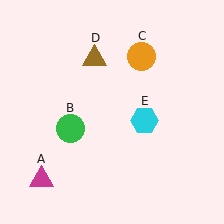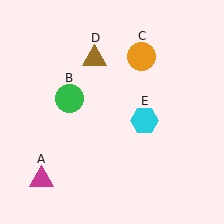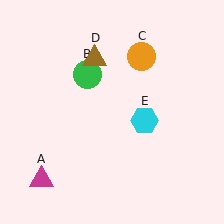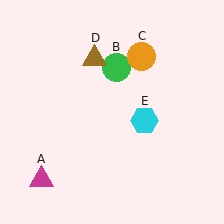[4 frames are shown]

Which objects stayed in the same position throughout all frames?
Magenta triangle (object A) and orange circle (object C) and brown triangle (object D) and cyan hexagon (object E) remained stationary.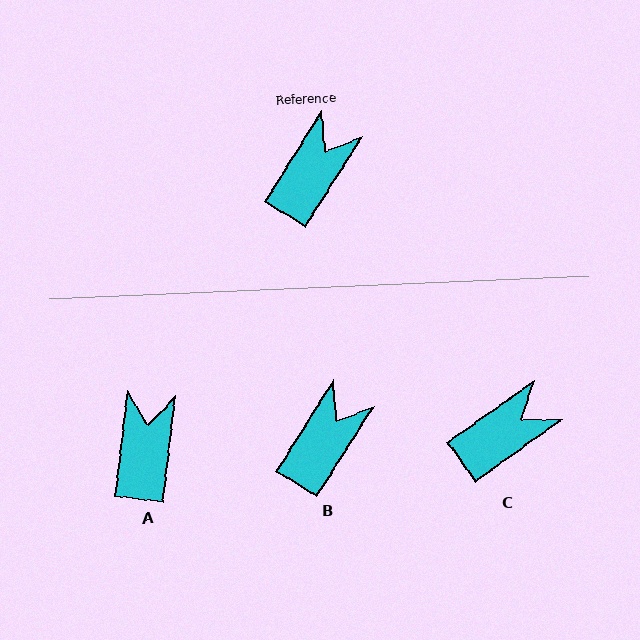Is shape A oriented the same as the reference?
No, it is off by about 25 degrees.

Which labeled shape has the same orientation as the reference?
B.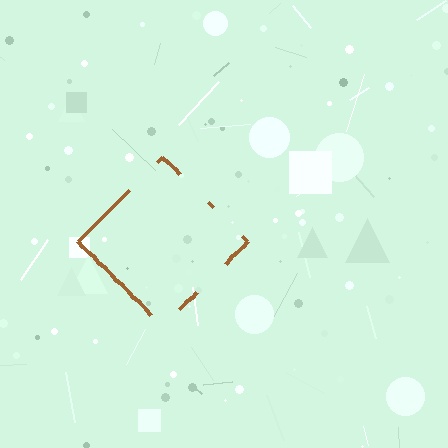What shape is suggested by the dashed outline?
The dashed outline suggests a diamond.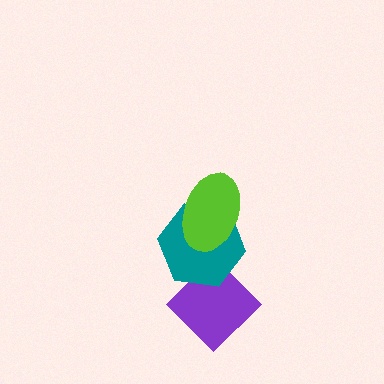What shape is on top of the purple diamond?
The teal hexagon is on top of the purple diamond.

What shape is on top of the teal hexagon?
The lime ellipse is on top of the teal hexagon.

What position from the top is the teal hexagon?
The teal hexagon is 2nd from the top.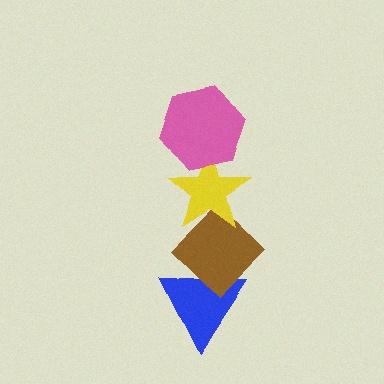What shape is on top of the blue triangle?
The brown diamond is on top of the blue triangle.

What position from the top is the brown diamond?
The brown diamond is 3rd from the top.